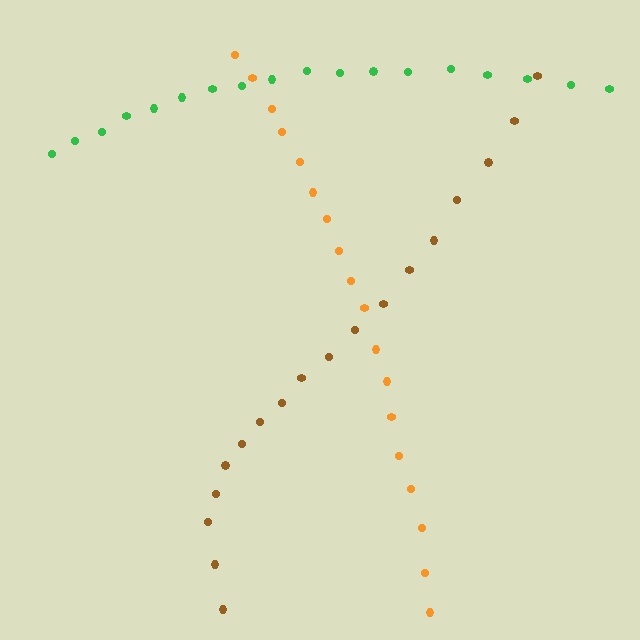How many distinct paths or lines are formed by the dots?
There are 3 distinct paths.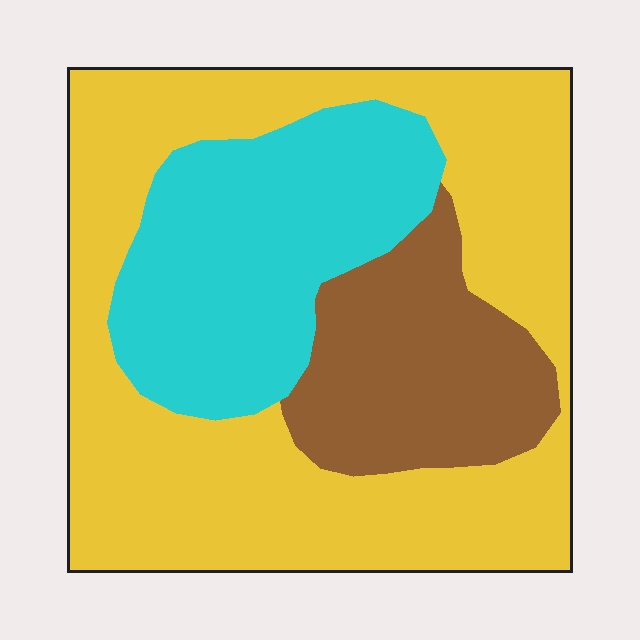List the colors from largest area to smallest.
From largest to smallest: yellow, cyan, brown.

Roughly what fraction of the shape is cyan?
Cyan takes up about one quarter (1/4) of the shape.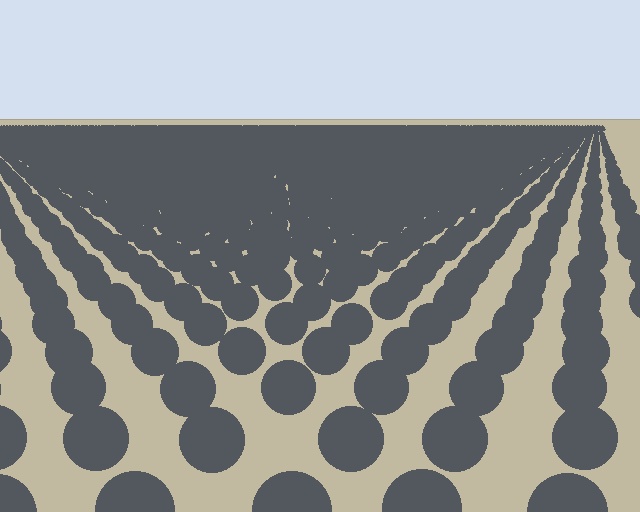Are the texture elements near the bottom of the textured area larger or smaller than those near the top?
Larger. Near the bottom, elements are closer to the viewer and appear at a bigger on-screen size.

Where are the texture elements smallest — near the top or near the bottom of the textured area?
Near the top.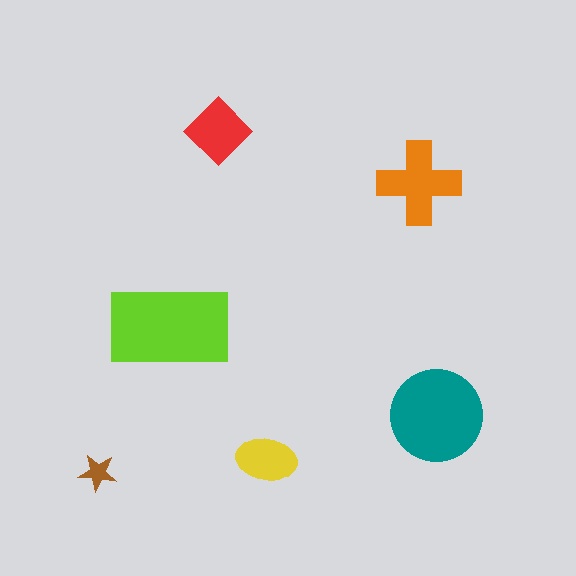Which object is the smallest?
The brown star.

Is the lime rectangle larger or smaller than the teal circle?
Larger.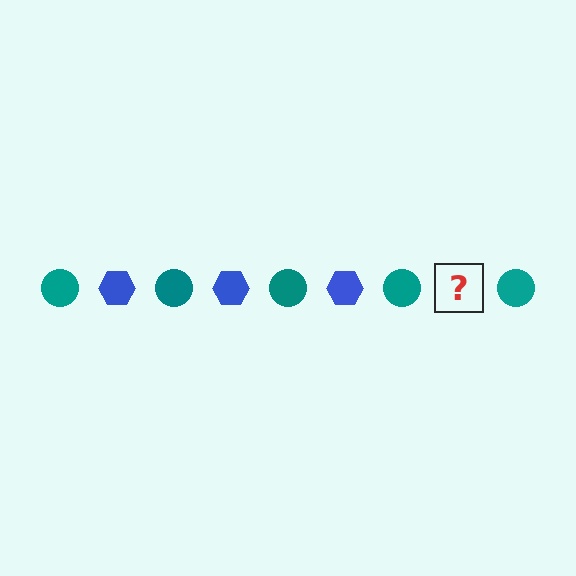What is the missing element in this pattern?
The missing element is a blue hexagon.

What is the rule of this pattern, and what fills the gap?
The rule is that the pattern alternates between teal circle and blue hexagon. The gap should be filled with a blue hexagon.